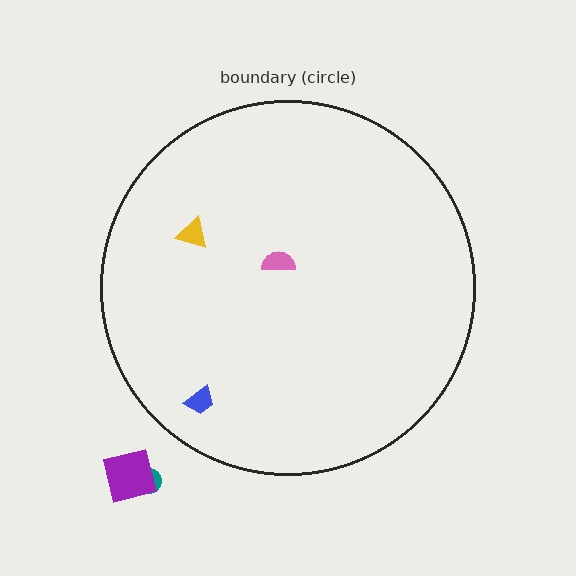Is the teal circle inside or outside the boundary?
Outside.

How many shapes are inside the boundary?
3 inside, 2 outside.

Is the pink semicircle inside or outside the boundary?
Inside.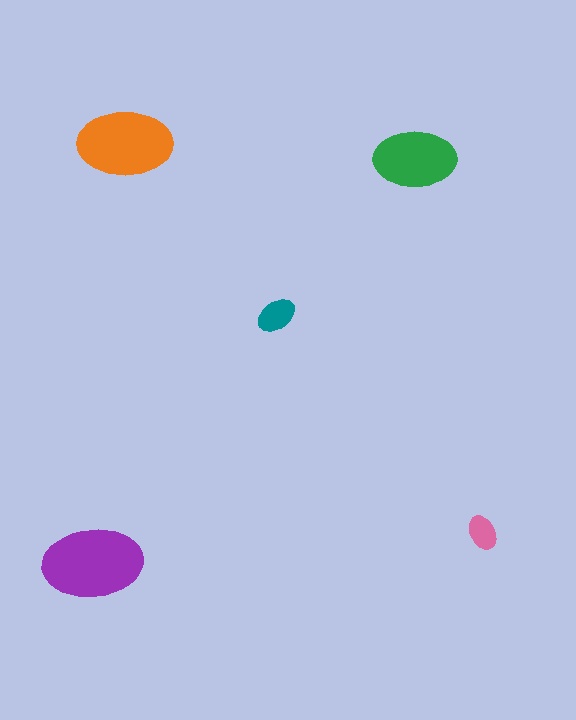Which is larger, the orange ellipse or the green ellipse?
The orange one.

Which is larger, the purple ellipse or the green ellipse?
The purple one.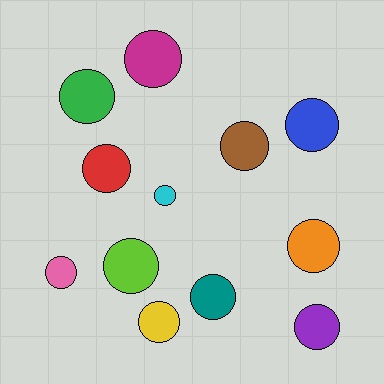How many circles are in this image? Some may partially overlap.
There are 12 circles.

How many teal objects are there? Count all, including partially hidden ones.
There is 1 teal object.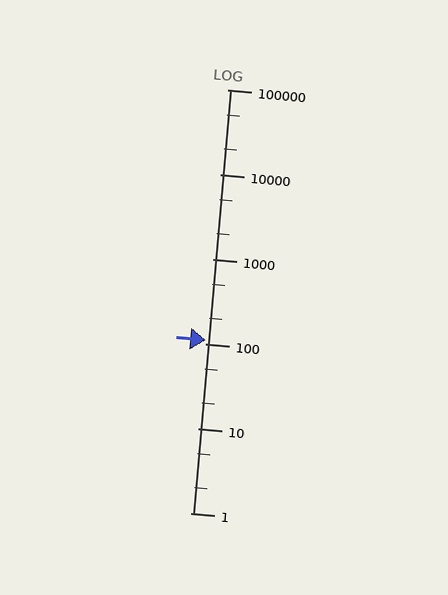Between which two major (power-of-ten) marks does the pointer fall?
The pointer is between 100 and 1000.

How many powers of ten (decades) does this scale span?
The scale spans 5 decades, from 1 to 100000.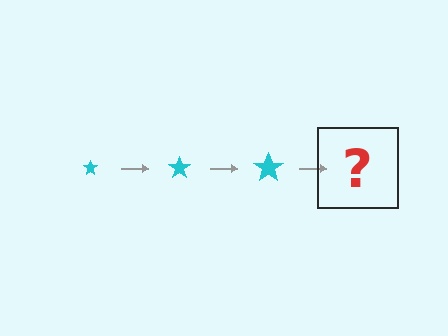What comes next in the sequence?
The next element should be a cyan star, larger than the previous one.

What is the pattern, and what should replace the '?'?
The pattern is that the star gets progressively larger each step. The '?' should be a cyan star, larger than the previous one.